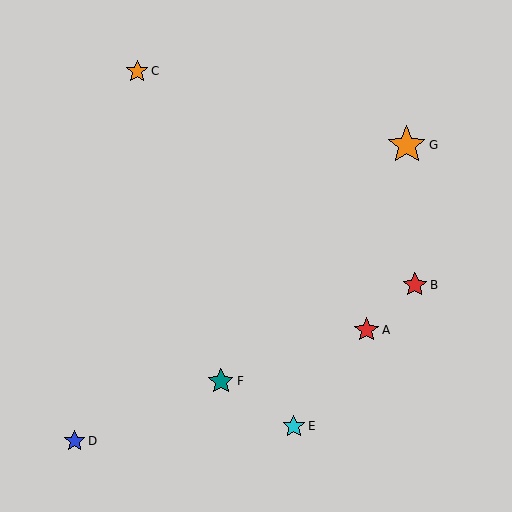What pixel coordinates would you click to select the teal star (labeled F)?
Click at (221, 381) to select the teal star F.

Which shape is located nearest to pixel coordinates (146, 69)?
The orange star (labeled C) at (137, 71) is nearest to that location.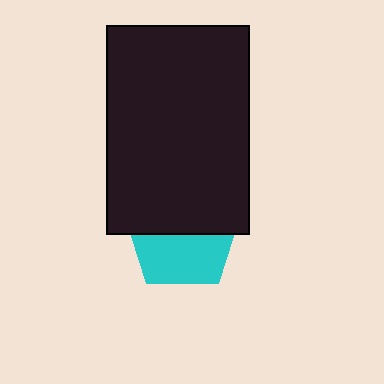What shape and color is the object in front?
The object in front is a black rectangle.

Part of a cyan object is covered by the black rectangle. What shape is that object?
It is a pentagon.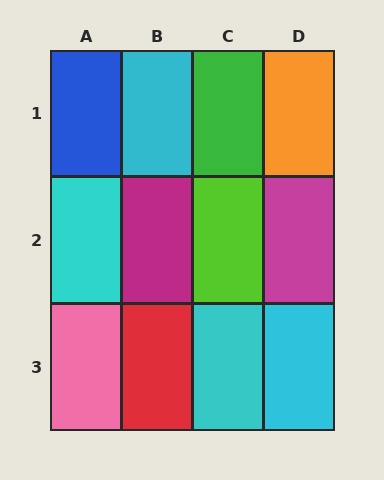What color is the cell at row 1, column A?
Blue.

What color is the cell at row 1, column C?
Green.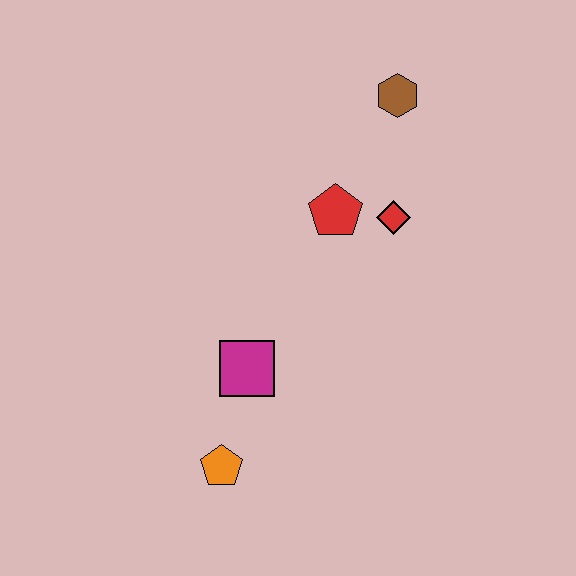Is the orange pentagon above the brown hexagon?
No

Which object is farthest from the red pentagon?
The orange pentagon is farthest from the red pentagon.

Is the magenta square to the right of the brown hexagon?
No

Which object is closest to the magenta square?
The orange pentagon is closest to the magenta square.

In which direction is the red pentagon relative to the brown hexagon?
The red pentagon is below the brown hexagon.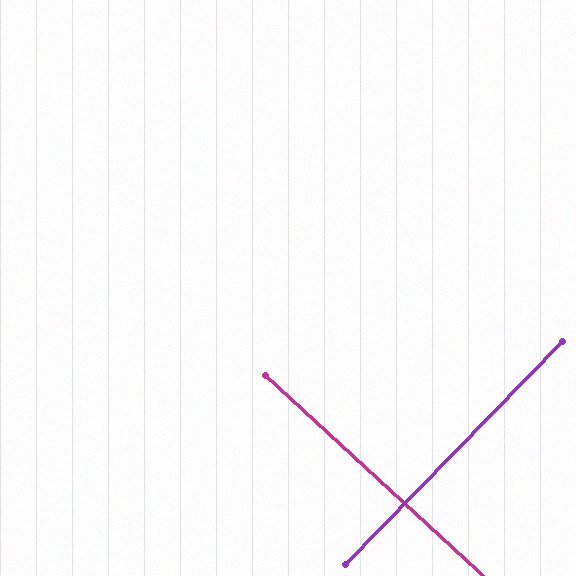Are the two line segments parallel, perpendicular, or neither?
Perpendicular — they meet at approximately 88°.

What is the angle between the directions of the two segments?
Approximately 88 degrees.